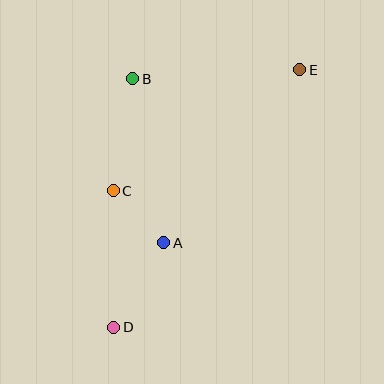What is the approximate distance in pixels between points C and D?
The distance between C and D is approximately 136 pixels.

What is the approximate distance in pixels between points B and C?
The distance between B and C is approximately 114 pixels.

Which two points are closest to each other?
Points A and C are closest to each other.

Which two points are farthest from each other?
Points D and E are farthest from each other.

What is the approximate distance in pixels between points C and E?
The distance between C and E is approximately 222 pixels.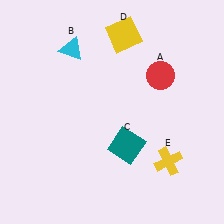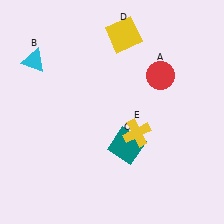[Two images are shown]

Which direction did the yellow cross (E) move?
The yellow cross (E) moved left.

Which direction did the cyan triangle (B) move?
The cyan triangle (B) moved left.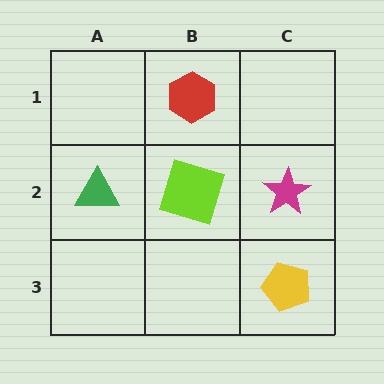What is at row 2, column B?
A lime square.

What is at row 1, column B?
A red hexagon.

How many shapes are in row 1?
1 shape.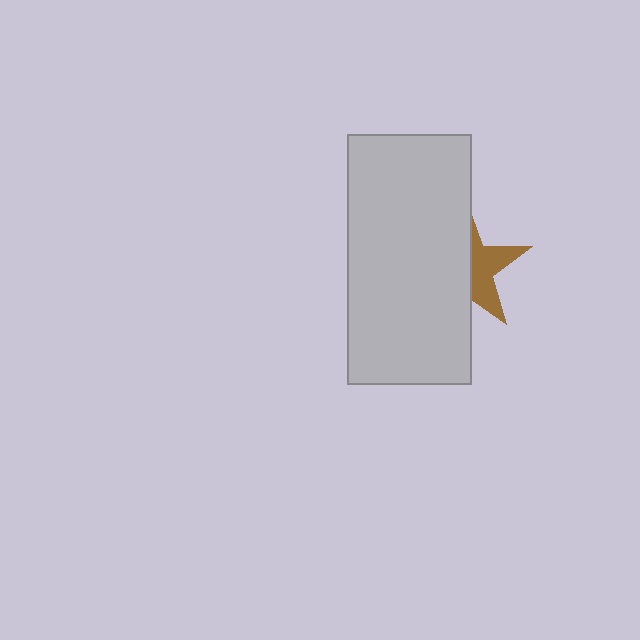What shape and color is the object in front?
The object in front is a light gray rectangle.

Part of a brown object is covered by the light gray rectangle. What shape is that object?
It is a star.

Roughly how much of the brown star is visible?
A small part of it is visible (roughly 41%).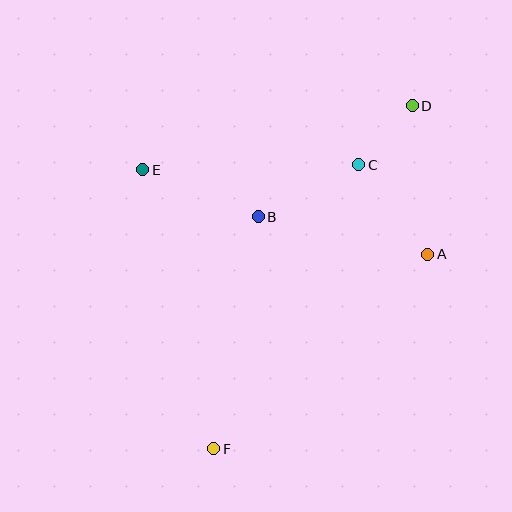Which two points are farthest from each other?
Points D and F are farthest from each other.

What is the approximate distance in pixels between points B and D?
The distance between B and D is approximately 189 pixels.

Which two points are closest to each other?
Points C and D are closest to each other.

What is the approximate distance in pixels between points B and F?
The distance between B and F is approximately 237 pixels.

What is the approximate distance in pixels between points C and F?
The distance between C and F is approximately 319 pixels.